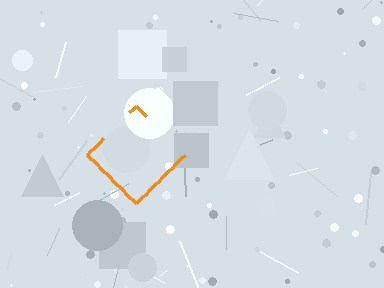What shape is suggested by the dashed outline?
The dashed outline suggests a diamond.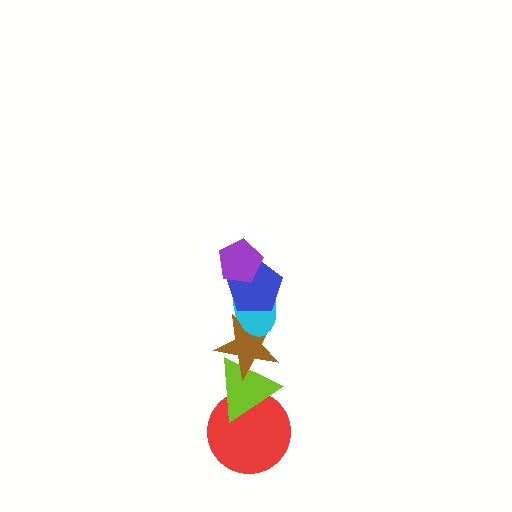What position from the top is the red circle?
The red circle is 6th from the top.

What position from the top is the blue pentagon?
The blue pentagon is 2nd from the top.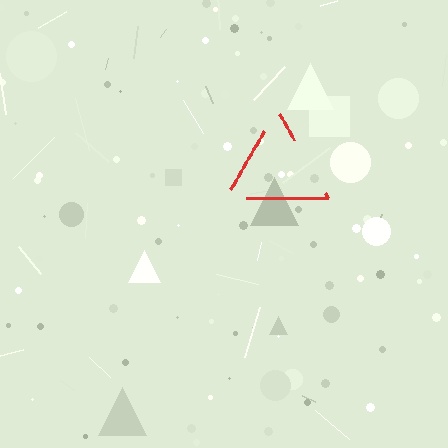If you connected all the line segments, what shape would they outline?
They would outline a triangle.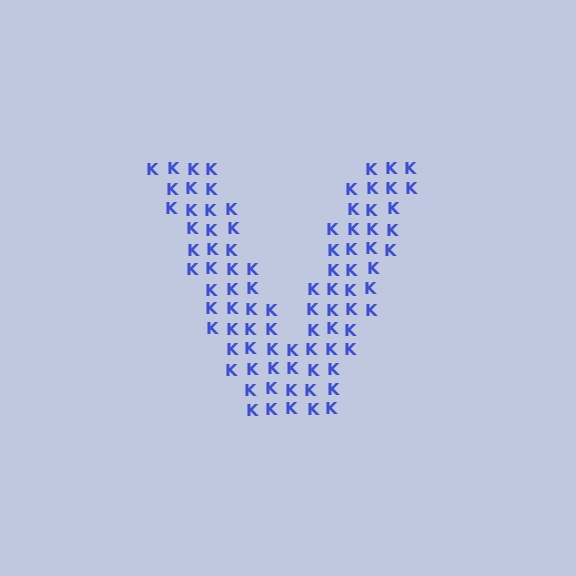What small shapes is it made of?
It is made of small letter K's.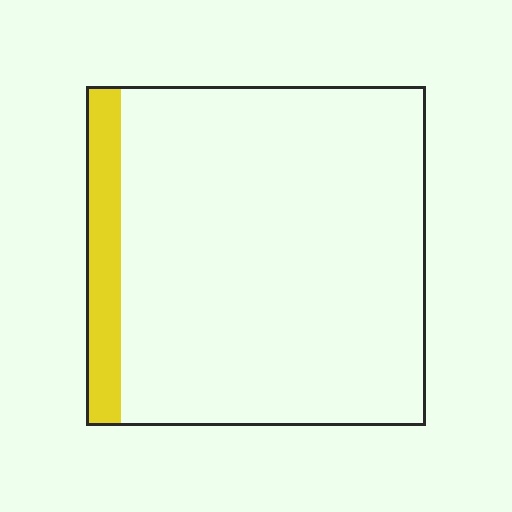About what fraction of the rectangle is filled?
About one tenth (1/10).